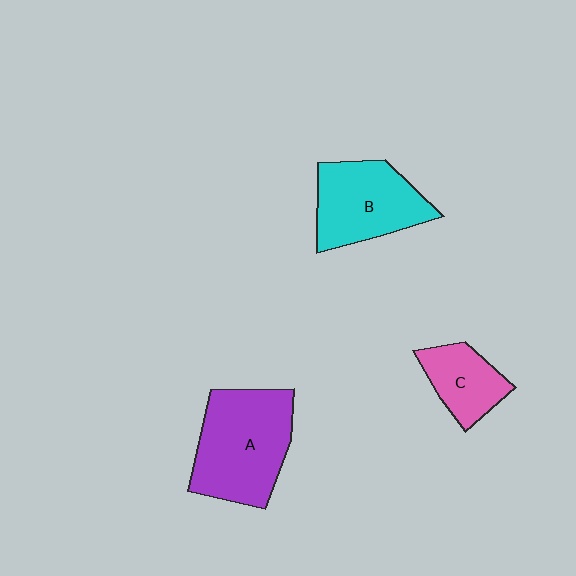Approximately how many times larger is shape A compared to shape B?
Approximately 1.3 times.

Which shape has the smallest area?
Shape C (pink).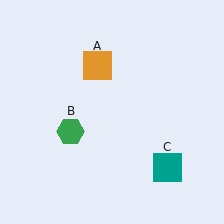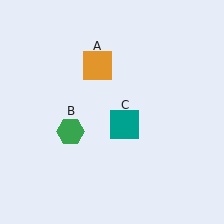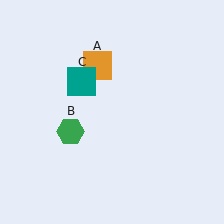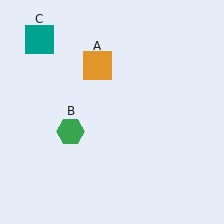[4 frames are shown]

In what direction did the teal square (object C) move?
The teal square (object C) moved up and to the left.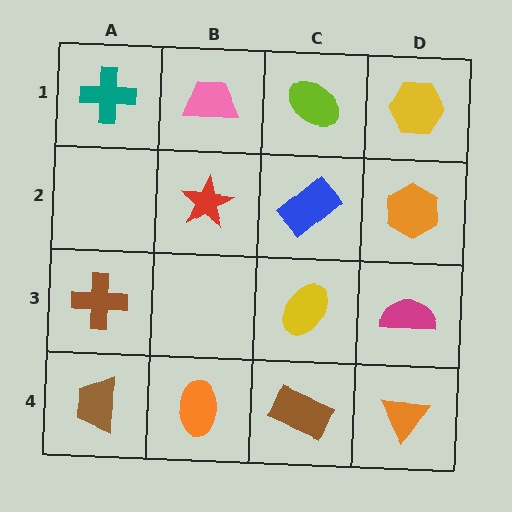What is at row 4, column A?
A brown trapezoid.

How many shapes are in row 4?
4 shapes.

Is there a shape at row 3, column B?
No, that cell is empty.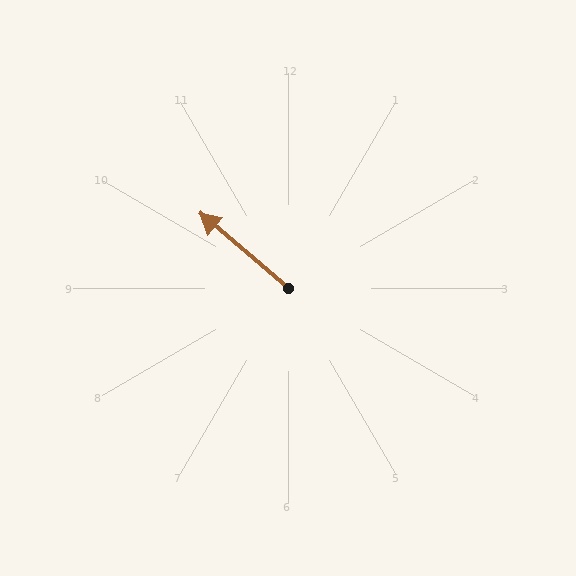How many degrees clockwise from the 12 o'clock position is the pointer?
Approximately 310 degrees.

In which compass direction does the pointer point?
Northwest.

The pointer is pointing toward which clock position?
Roughly 10 o'clock.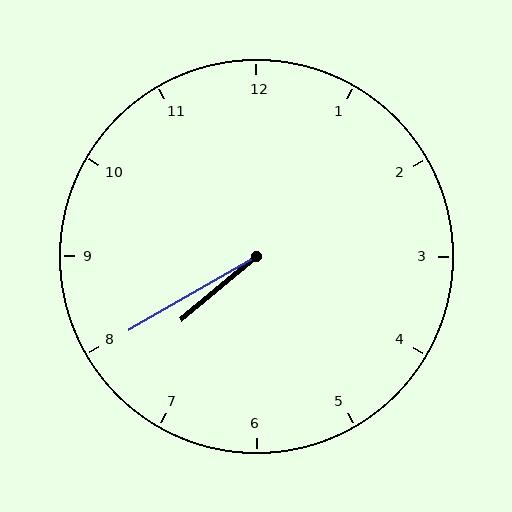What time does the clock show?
7:40.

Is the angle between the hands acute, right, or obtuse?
It is acute.